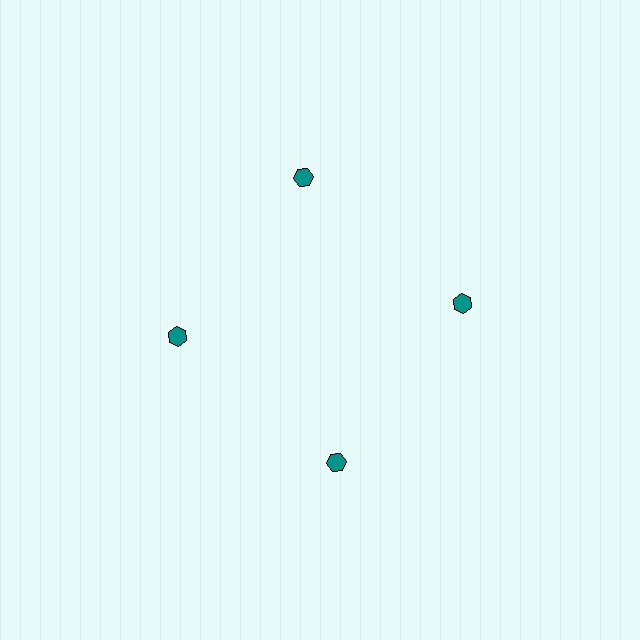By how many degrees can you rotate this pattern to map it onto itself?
The pattern maps onto itself every 90 degrees of rotation.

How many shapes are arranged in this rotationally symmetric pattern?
There are 4 shapes, arranged in 4 groups of 1.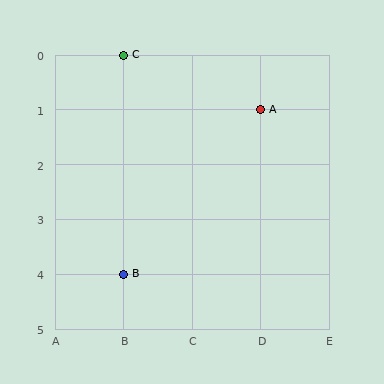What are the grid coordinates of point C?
Point C is at grid coordinates (B, 0).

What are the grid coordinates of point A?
Point A is at grid coordinates (D, 1).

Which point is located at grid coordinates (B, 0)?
Point C is at (B, 0).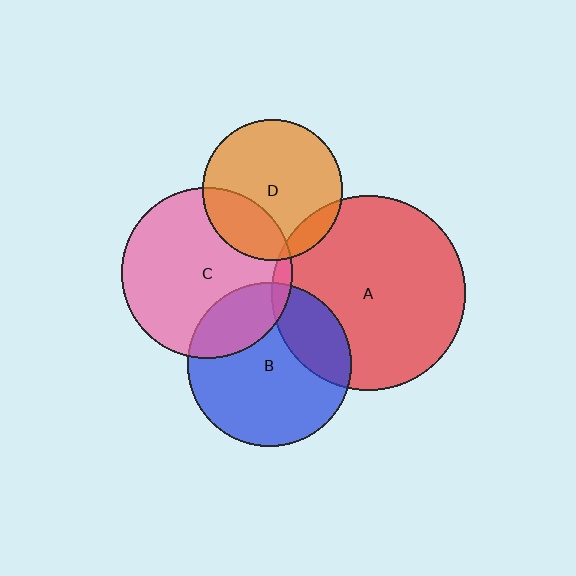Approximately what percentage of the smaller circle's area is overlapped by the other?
Approximately 25%.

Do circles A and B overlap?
Yes.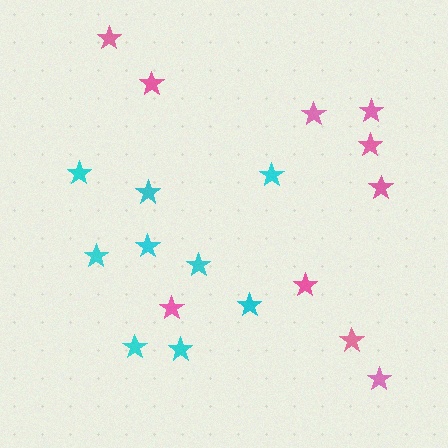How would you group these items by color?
There are 2 groups: one group of cyan stars (9) and one group of pink stars (10).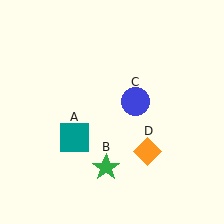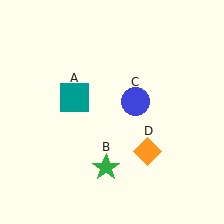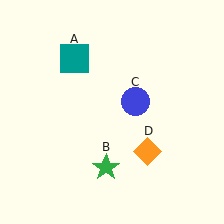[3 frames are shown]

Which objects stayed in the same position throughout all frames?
Green star (object B) and blue circle (object C) and orange diamond (object D) remained stationary.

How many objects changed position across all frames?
1 object changed position: teal square (object A).